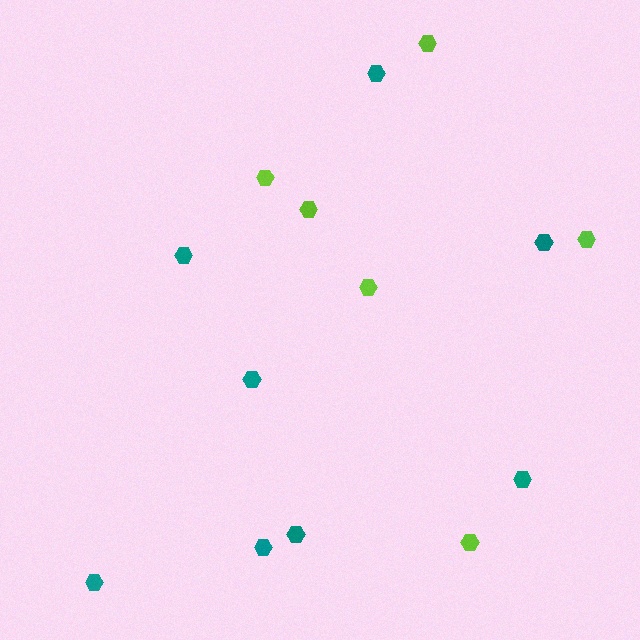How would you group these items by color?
There are 2 groups: one group of lime hexagons (6) and one group of teal hexagons (8).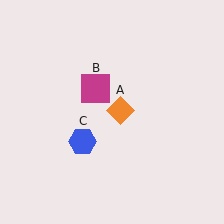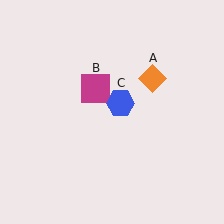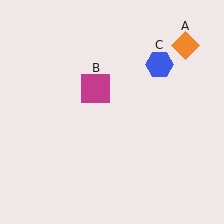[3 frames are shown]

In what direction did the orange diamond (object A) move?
The orange diamond (object A) moved up and to the right.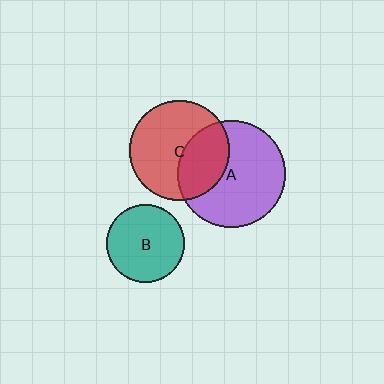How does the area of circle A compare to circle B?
Approximately 1.9 times.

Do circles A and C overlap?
Yes.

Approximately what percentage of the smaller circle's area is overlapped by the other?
Approximately 35%.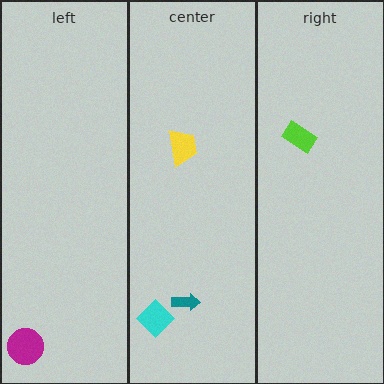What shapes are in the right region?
The lime rectangle.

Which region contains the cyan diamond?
The center region.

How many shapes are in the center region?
3.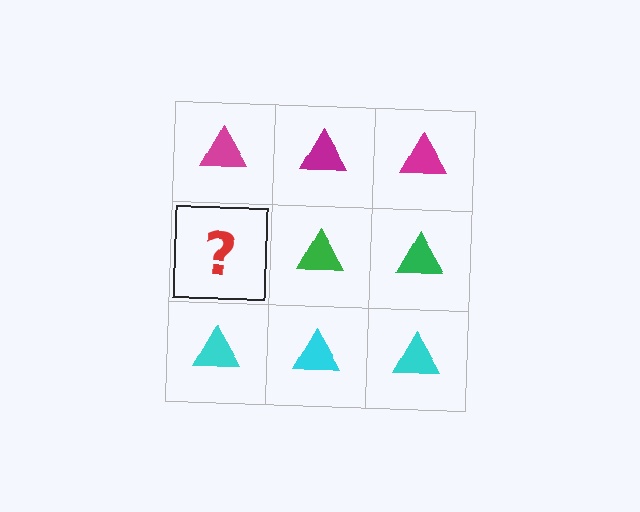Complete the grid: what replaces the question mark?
The question mark should be replaced with a green triangle.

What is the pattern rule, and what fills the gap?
The rule is that each row has a consistent color. The gap should be filled with a green triangle.